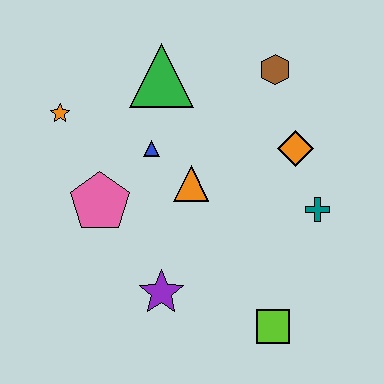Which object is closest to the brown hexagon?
The orange diamond is closest to the brown hexagon.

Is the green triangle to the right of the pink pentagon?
Yes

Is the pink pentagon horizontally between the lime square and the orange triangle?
No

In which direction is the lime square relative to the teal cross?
The lime square is below the teal cross.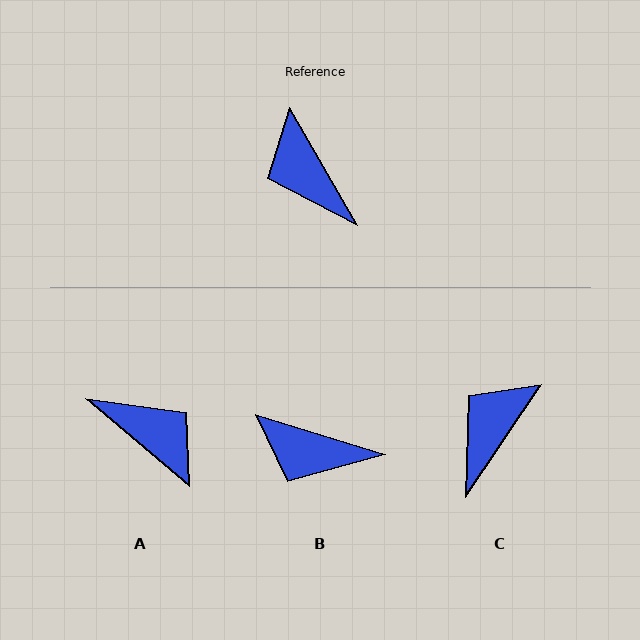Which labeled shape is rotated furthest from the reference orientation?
A, about 160 degrees away.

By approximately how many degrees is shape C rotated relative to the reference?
Approximately 64 degrees clockwise.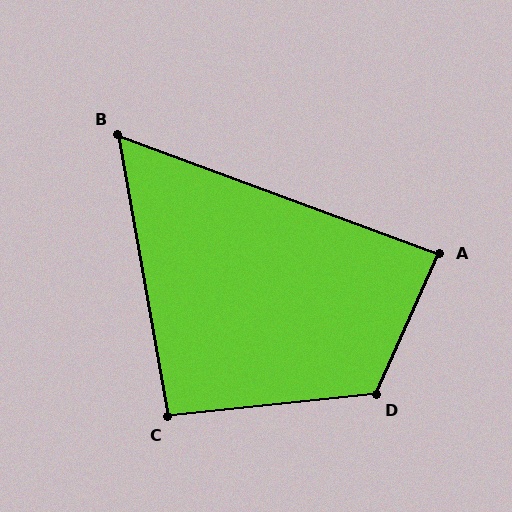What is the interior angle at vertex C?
Approximately 94 degrees (approximately right).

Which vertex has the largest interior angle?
D, at approximately 120 degrees.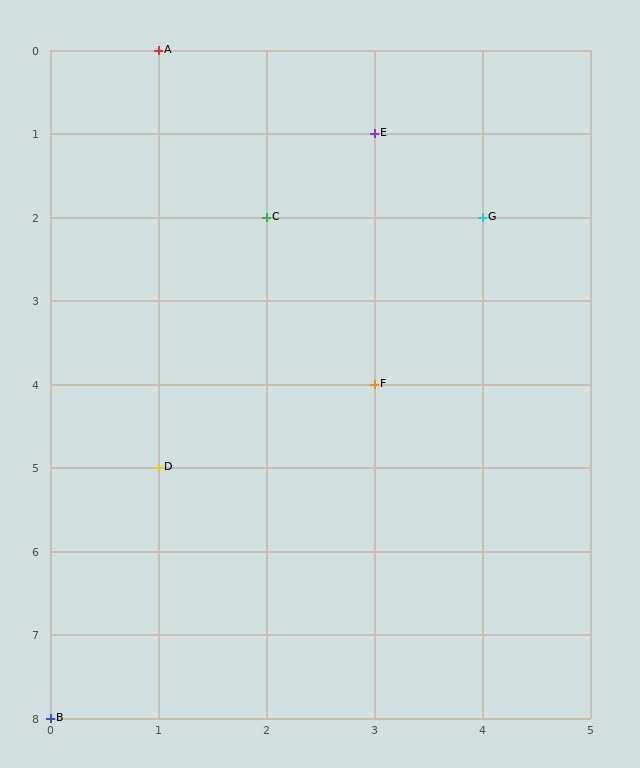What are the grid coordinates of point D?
Point D is at grid coordinates (1, 5).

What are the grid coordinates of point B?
Point B is at grid coordinates (0, 8).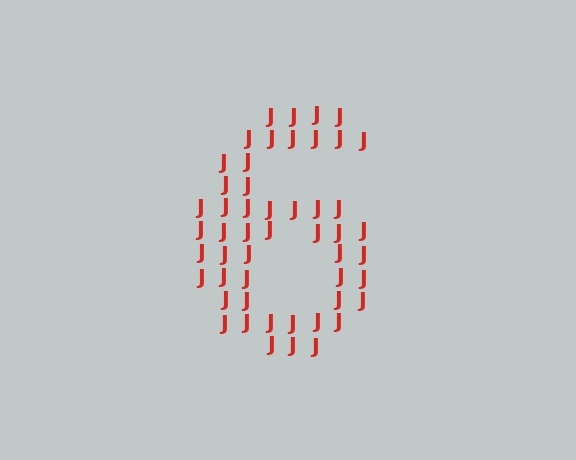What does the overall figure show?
The overall figure shows the digit 6.